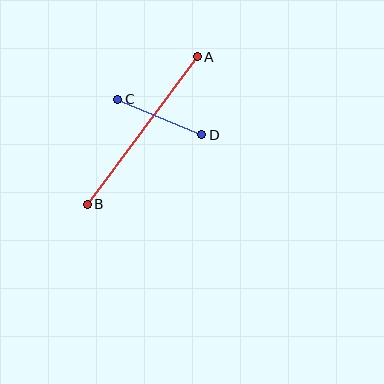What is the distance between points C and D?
The distance is approximately 91 pixels.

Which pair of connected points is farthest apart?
Points A and B are farthest apart.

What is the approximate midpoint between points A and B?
The midpoint is at approximately (142, 130) pixels.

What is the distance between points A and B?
The distance is approximately 184 pixels.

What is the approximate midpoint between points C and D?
The midpoint is at approximately (160, 117) pixels.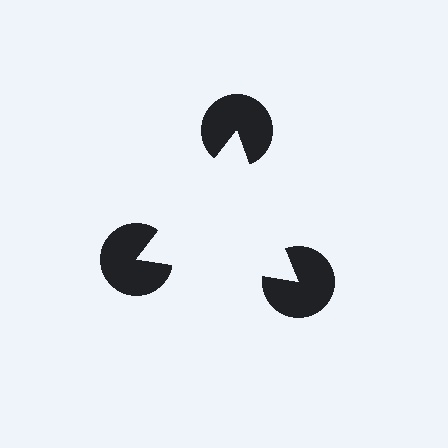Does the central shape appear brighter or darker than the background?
It typically appears slightly brighter than the background, even though no actual brightness change is drawn.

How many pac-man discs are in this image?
There are 3 — one at each vertex of the illusory triangle.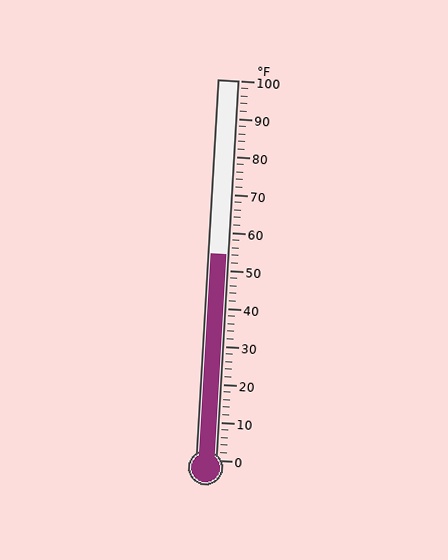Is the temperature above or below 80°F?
The temperature is below 80°F.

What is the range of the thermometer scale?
The thermometer scale ranges from 0°F to 100°F.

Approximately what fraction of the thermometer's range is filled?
The thermometer is filled to approximately 55% of its range.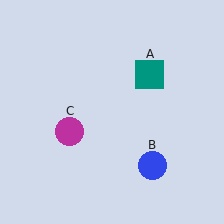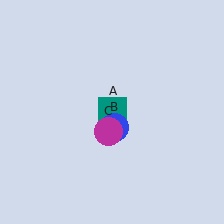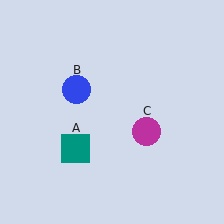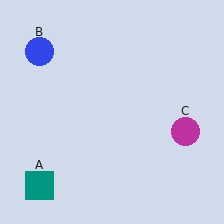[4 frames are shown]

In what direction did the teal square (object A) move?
The teal square (object A) moved down and to the left.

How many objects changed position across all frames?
3 objects changed position: teal square (object A), blue circle (object B), magenta circle (object C).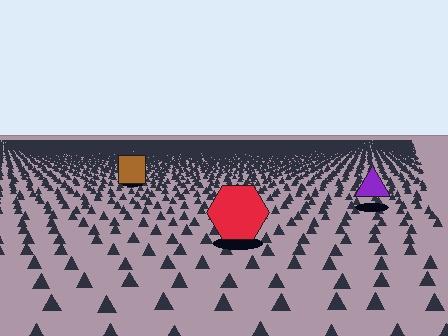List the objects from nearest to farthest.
From nearest to farthest: the red hexagon, the purple triangle, the brown square.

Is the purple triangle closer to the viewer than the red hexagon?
No. The red hexagon is closer — you can tell from the texture gradient: the ground texture is coarser near it.